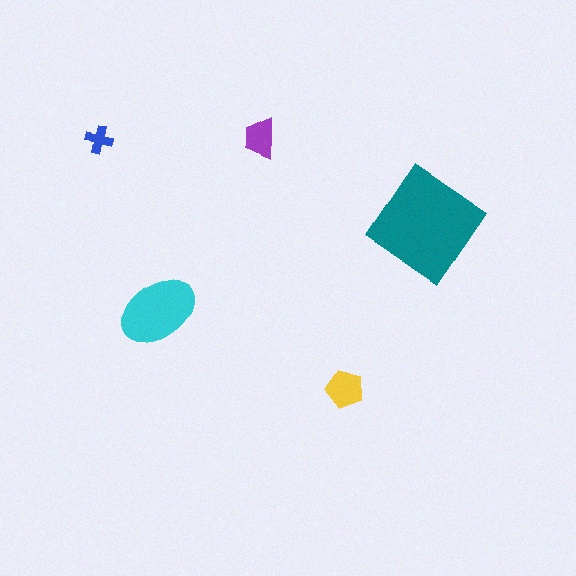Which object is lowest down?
The yellow pentagon is bottommost.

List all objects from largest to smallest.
The teal diamond, the cyan ellipse, the yellow pentagon, the purple trapezoid, the blue cross.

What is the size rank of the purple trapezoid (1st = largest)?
4th.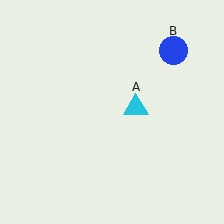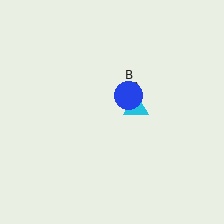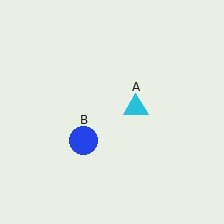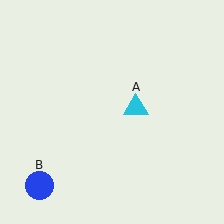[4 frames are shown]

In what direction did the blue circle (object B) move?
The blue circle (object B) moved down and to the left.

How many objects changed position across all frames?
1 object changed position: blue circle (object B).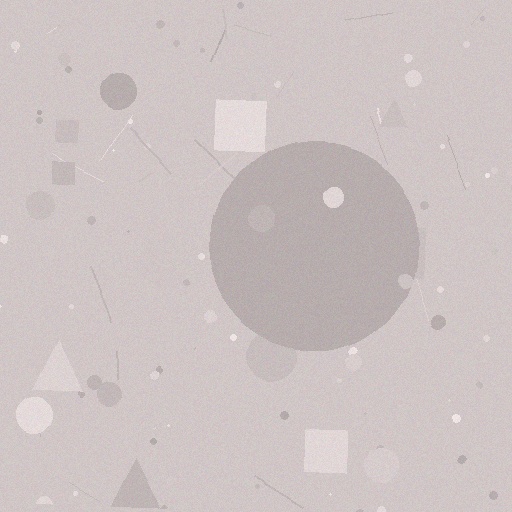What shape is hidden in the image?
A circle is hidden in the image.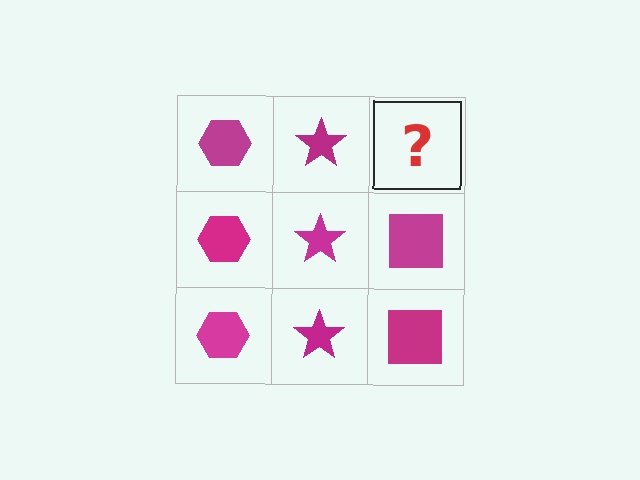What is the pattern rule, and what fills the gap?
The rule is that each column has a consistent shape. The gap should be filled with a magenta square.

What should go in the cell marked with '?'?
The missing cell should contain a magenta square.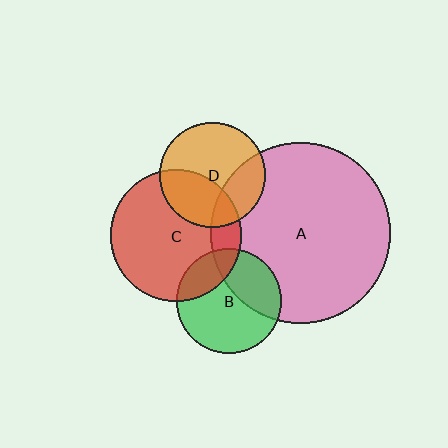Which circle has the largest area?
Circle A (pink).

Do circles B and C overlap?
Yes.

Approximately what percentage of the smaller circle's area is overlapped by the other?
Approximately 25%.